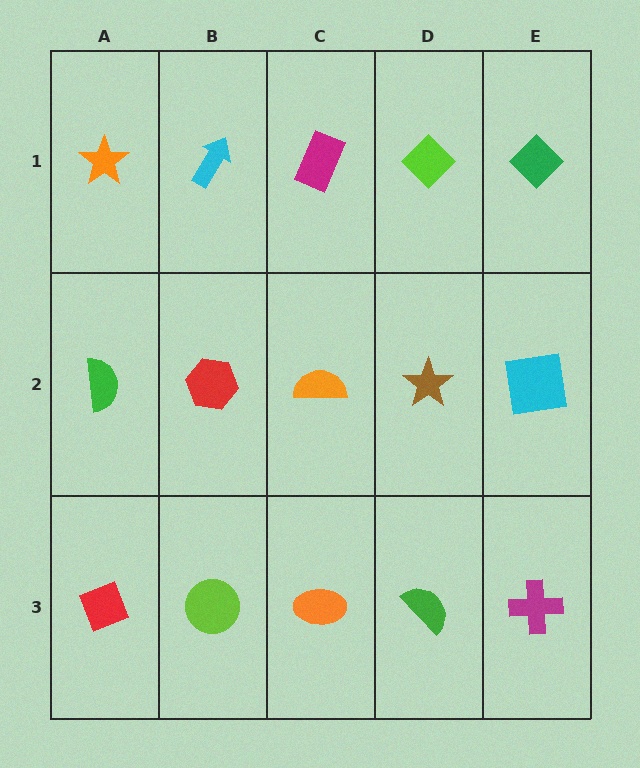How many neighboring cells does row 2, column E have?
3.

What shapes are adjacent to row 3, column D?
A brown star (row 2, column D), an orange ellipse (row 3, column C), a magenta cross (row 3, column E).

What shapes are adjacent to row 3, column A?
A green semicircle (row 2, column A), a lime circle (row 3, column B).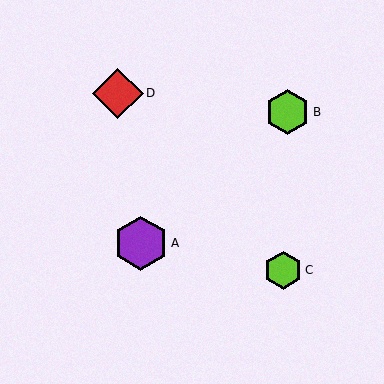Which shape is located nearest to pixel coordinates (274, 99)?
The lime hexagon (labeled B) at (288, 112) is nearest to that location.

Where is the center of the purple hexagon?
The center of the purple hexagon is at (141, 243).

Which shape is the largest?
The purple hexagon (labeled A) is the largest.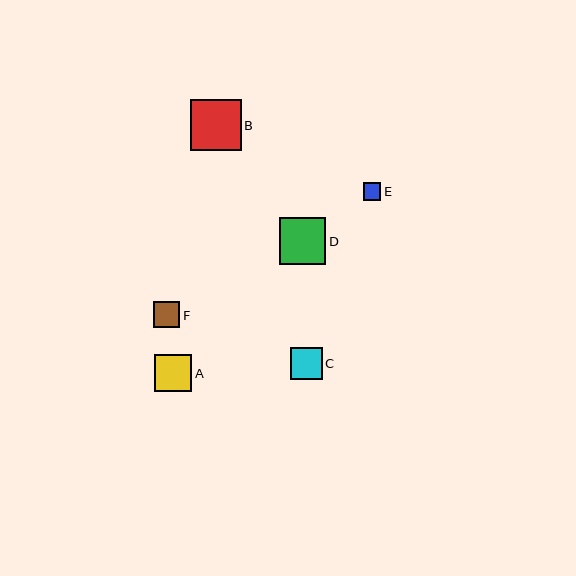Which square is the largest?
Square B is the largest with a size of approximately 51 pixels.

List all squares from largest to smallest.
From largest to smallest: B, D, A, C, F, E.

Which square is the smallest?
Square E is the smallest with a size of approximately 18 pixels.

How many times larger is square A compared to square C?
Square A is approximately 1.2 times the size of square C.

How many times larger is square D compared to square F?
Square D is approximately 1.8 times the size of square F.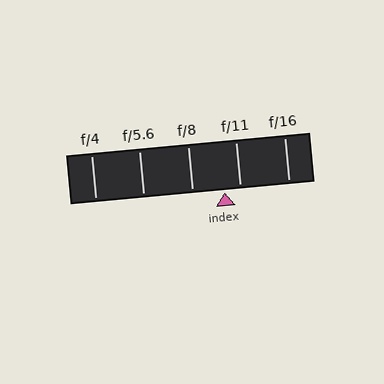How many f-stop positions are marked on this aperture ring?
There are 5 f-stop positions marked.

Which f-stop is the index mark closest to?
The index mark is closest to f/11.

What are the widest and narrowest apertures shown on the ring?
The widest aperture shown is f/4 and the narrowest is f/16.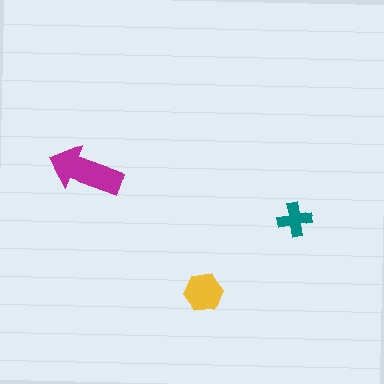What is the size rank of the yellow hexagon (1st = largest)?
2nd.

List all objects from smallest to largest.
The teal cross, the yellow hexagon, the magenta arrow.